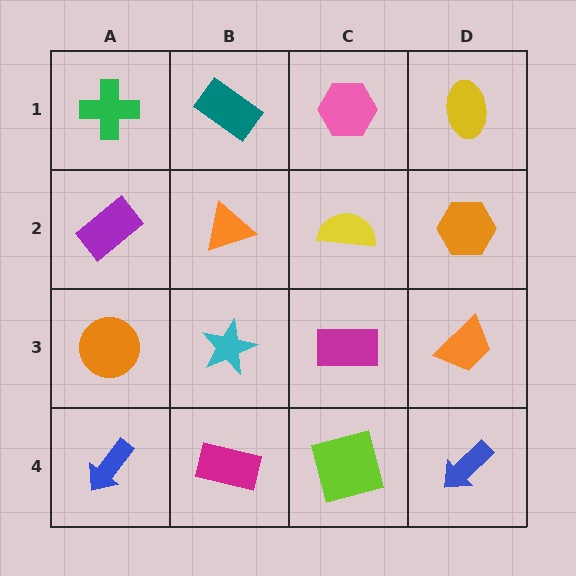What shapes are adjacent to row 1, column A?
A purple rectangle (row 2, column A), a teal rectangle (row 1, column B).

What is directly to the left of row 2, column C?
An orange triangle.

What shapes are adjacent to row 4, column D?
An orange trapezoid (row 3, column D), a lime square (row 4, column C).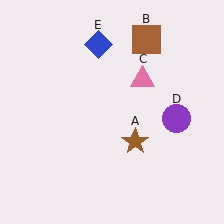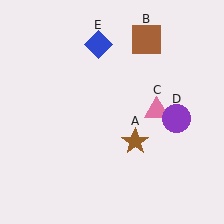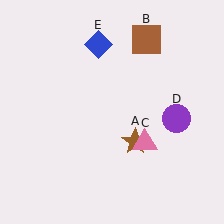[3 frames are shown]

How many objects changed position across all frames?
1 object changed position: pink triangle (object C).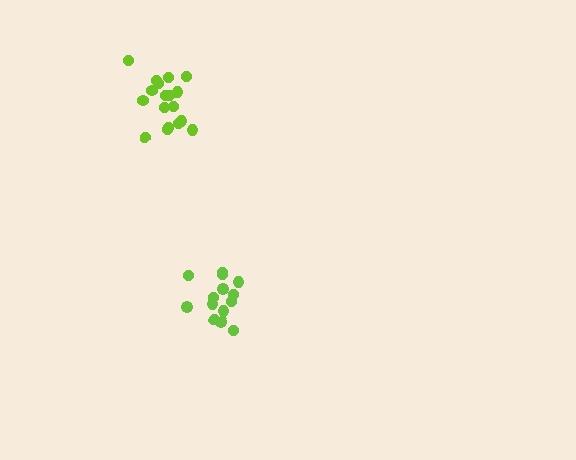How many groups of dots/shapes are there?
There are 2 groups.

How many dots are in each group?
Group 1: 14 dots, Group 2: 18 dots (32 total).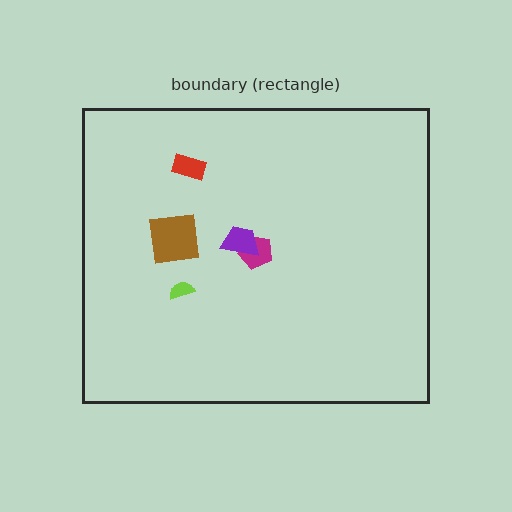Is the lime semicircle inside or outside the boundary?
Inside.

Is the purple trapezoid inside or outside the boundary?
Inside.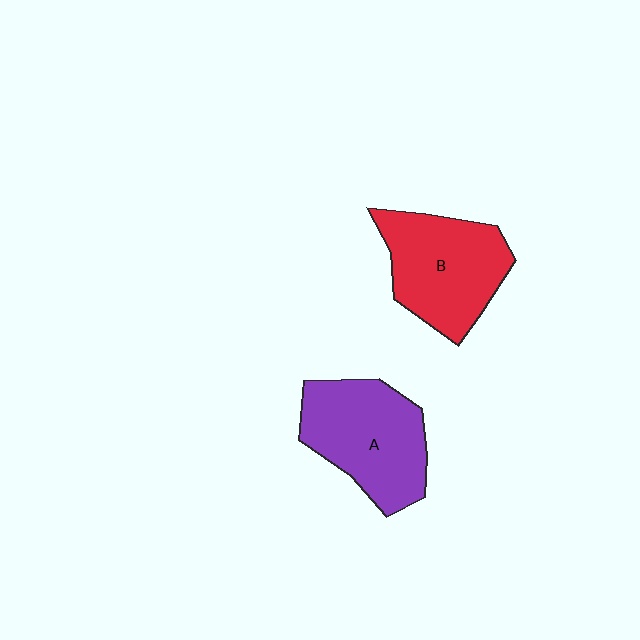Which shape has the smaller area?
Shape B (red).